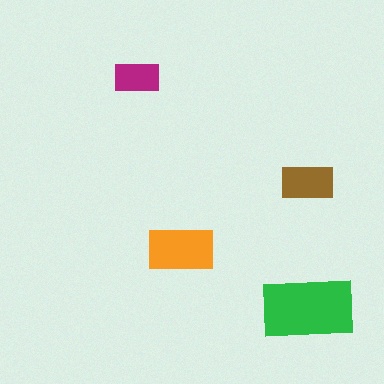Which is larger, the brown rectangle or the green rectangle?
The green one.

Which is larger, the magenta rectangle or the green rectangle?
The green one.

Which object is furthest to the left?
The magenta rectangle is leftmost.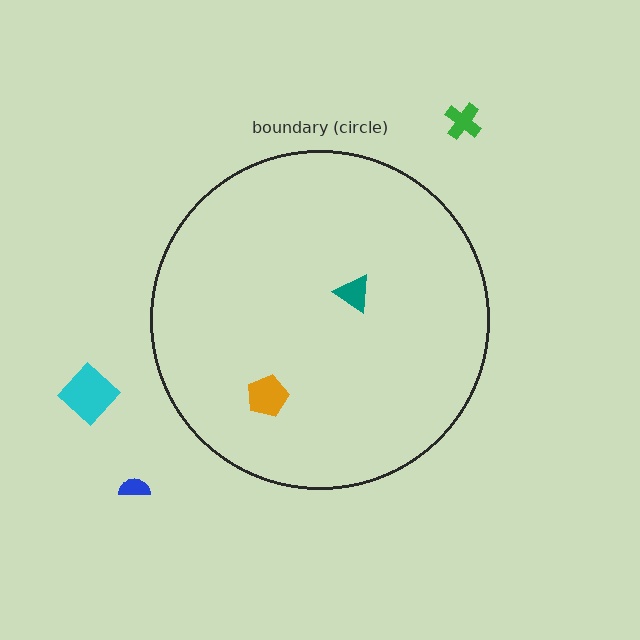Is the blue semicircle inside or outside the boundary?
Outside.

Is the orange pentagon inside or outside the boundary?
Inside.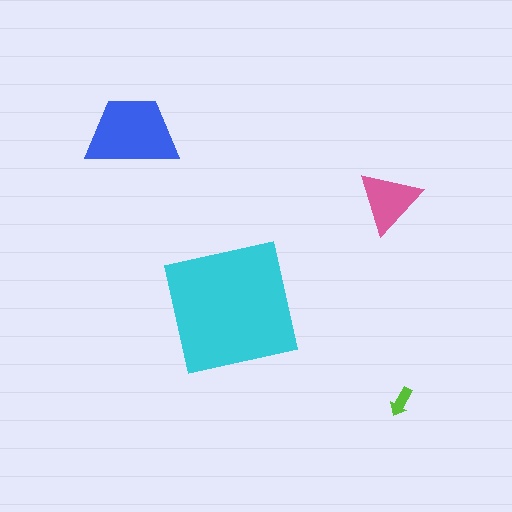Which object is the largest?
The cyan square.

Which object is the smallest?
The lime arrow.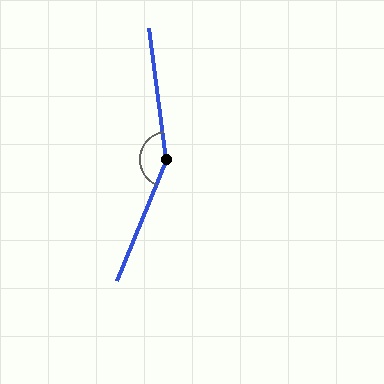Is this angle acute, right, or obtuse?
It is obtuse.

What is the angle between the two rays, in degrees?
Approximately 150 degrees.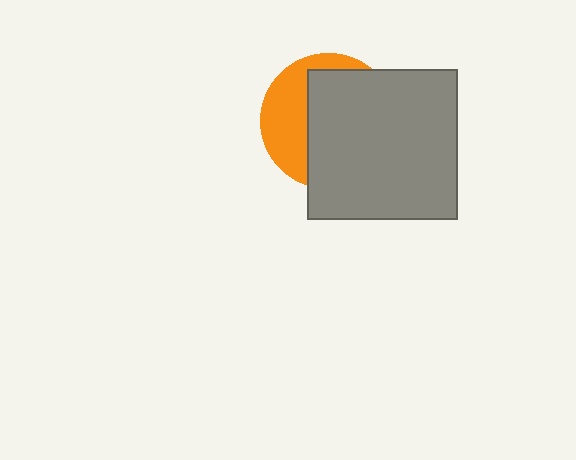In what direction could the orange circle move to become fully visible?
The orange circle could move left. That would shift it out from behind the gray square entirely.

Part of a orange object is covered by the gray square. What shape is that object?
It is a circle.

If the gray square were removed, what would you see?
You would see the complete orange circle.